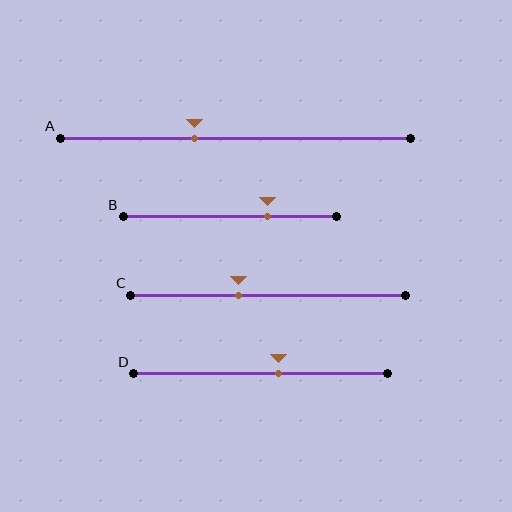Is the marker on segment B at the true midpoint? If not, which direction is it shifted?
No, the marker on segment B is shifted to the right by about 18% of the segment length.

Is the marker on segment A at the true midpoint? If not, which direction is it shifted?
No, the marker on segment A is shifted to the left by about 12% of the segment length.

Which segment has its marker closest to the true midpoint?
Segment D has its marker closest to the true midpoint.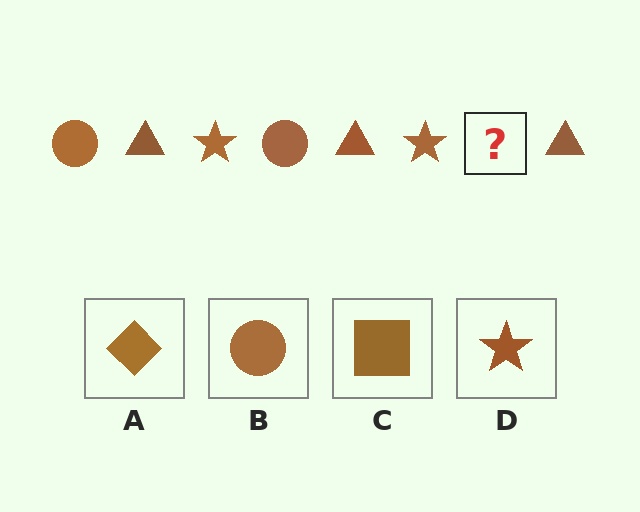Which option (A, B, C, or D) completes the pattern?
B.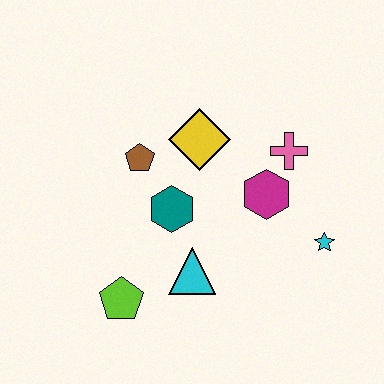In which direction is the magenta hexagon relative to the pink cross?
The magenta hexagon is below the pink cross.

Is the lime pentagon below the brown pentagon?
Yes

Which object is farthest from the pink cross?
The lime pentagon is farthest from the pink cross.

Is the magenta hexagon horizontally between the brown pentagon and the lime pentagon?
No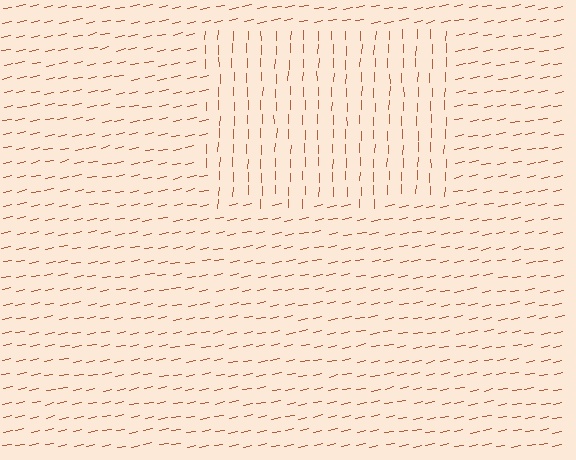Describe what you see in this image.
The image is filled with small brown line segments. A rectangle region in the image has lines oriented differently from the surrounding lines, creating a visible texture boundary.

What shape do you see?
I see a rectangle.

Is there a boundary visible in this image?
Yes, there is a texture boundary formed by a change in line orientation.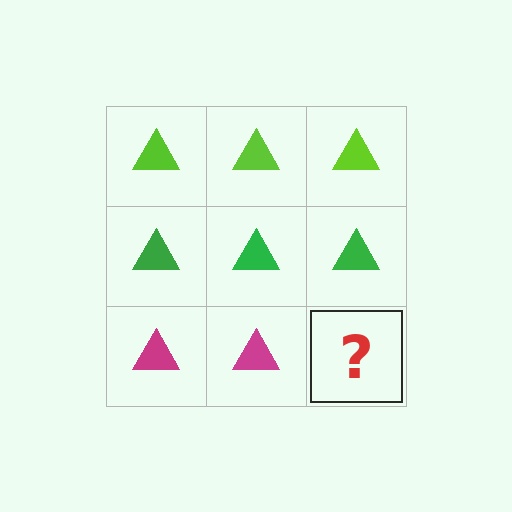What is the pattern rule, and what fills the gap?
The rule is that each row has a consistent color. The gap should be filled with a magenta triangle.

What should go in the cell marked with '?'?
The missing cell should contain a magenta triangle.